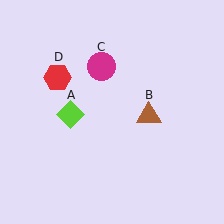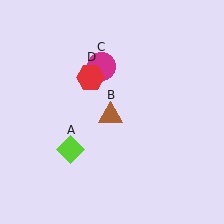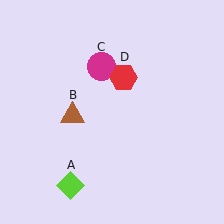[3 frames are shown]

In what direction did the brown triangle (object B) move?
The brown triangle (object B) moved left.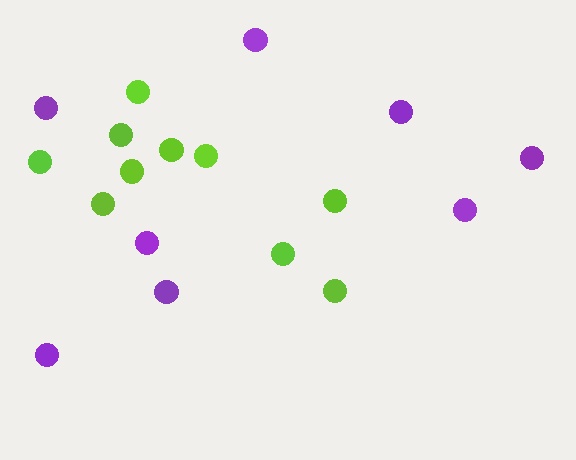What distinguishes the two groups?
There are 2 groups: one group of purple circles (8) and one group of lime circles (10).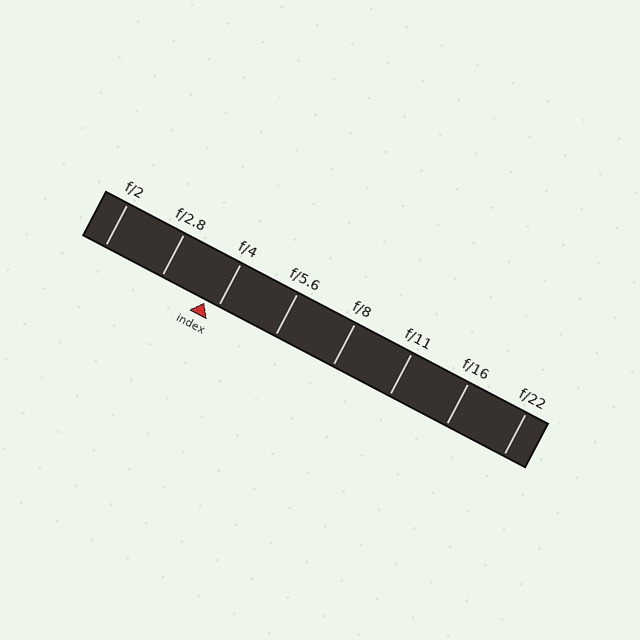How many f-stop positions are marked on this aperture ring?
There are 8 f-stop positions marked.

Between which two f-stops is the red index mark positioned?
The index mark is between f/2.8 and f/4.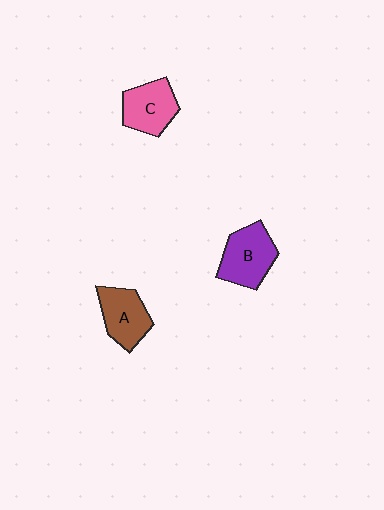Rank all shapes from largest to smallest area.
From largest to smallest: B (purple), C (pink), A (brown).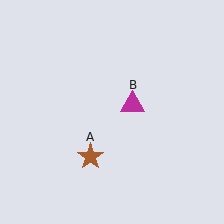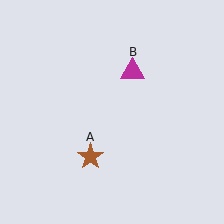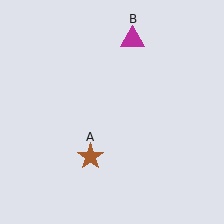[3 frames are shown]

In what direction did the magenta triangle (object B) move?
The magenta triangle (object B) moved up.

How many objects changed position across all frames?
1 object changed position: magenta triangle (object B).